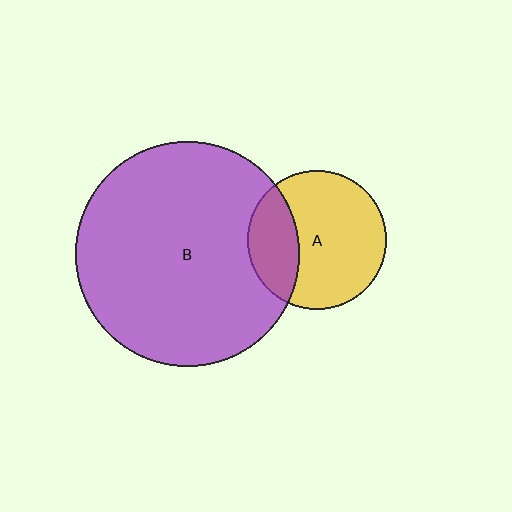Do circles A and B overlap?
Yes.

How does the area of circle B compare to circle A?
Approximately 2.6 times.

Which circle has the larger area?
Circle B (purple).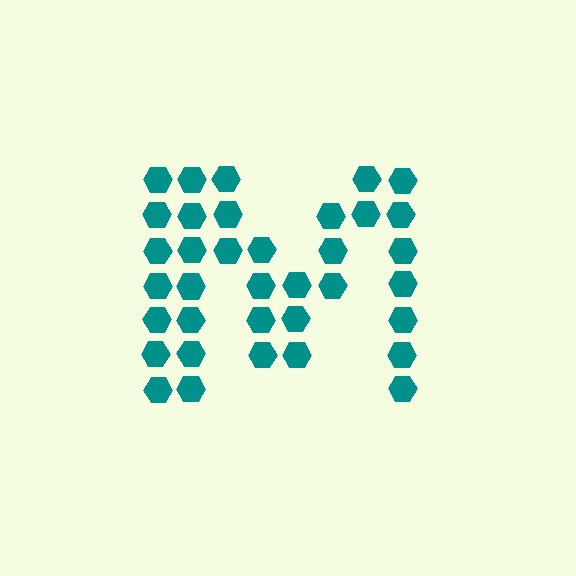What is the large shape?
The large shape is the letter M.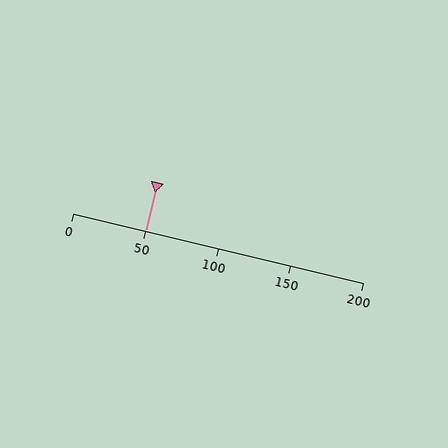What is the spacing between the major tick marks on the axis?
The major ticks are spaced 50 apart.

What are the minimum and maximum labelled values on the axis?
The axis runs from 0 to 200.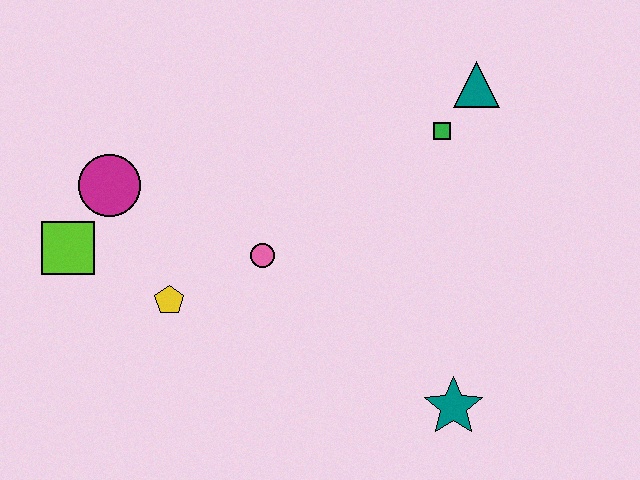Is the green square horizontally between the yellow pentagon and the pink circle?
No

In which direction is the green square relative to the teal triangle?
The green square is below the teal triangle.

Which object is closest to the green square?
The teal triangle is closest to the green square.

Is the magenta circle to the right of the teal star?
No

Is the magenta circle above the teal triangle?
No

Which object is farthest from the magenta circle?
The teal star is farthest from the magenta circle.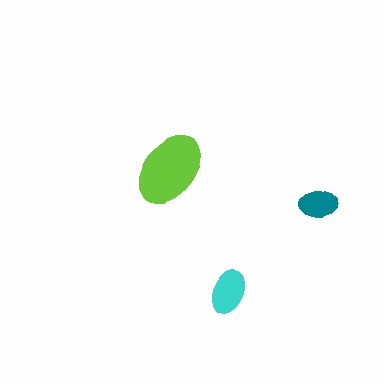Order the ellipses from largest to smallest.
the lime one, the cyan one, the teal one.